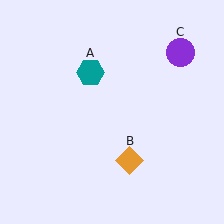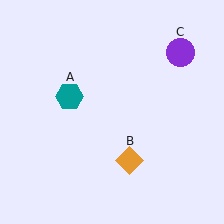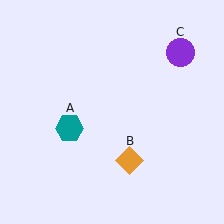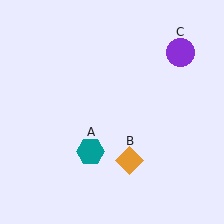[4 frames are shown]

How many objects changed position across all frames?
1 object changed position: teal hexagon (object A).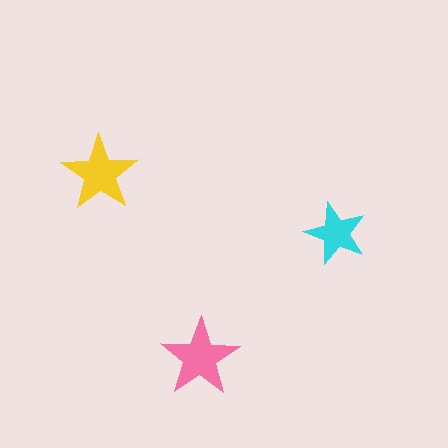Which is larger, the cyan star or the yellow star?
The yellow one.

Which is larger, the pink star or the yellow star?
The pink one.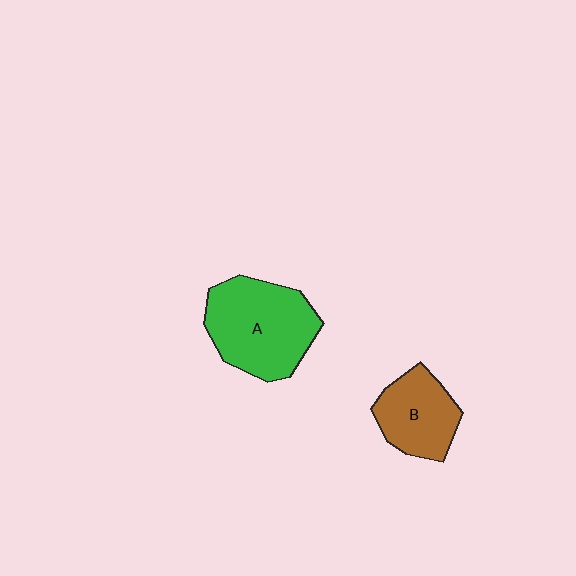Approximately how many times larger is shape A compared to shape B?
Approximately 1.5 times.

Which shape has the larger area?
Shape A (green).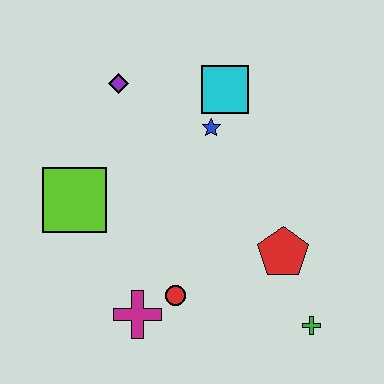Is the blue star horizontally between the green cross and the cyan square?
No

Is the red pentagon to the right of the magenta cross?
Yes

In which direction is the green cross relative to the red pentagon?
The green cross is below the red pentagon.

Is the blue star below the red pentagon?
No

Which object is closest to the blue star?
The cyan square is closest to the blue star.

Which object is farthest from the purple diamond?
The green cross is farthest from the purple diamond.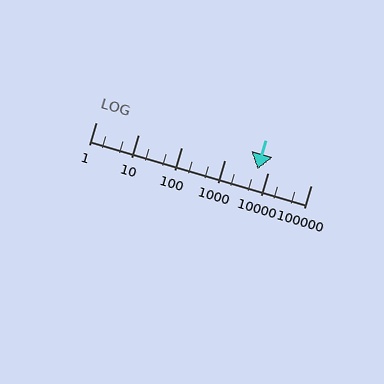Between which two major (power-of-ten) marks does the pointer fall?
The pointer is between 1000 and 10000.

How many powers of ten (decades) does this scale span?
The scale spans 5 decades, from 1 to 100000.